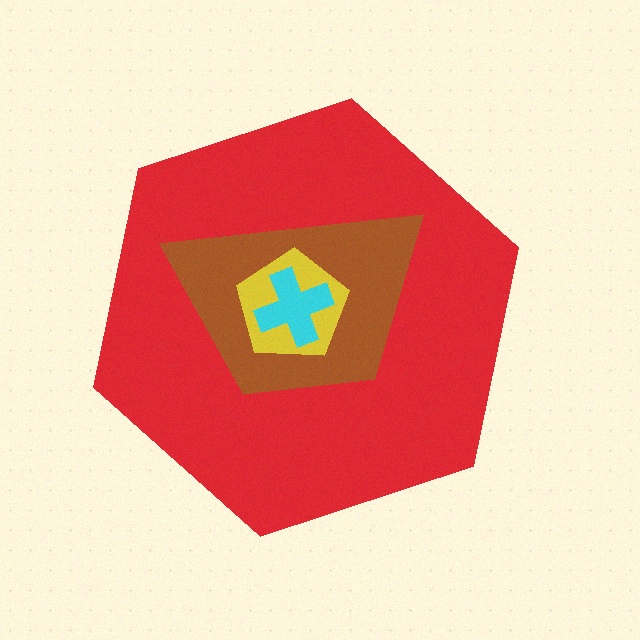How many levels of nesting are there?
4.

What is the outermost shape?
The red hexagon.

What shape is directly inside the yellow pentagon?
The cyan cross.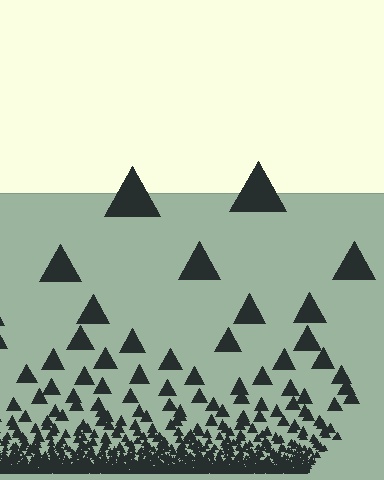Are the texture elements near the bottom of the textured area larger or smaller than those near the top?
Smaller. The gradient is inverted — elements near the bottom are smaller and denser.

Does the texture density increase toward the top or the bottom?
Density increases toward the bottom.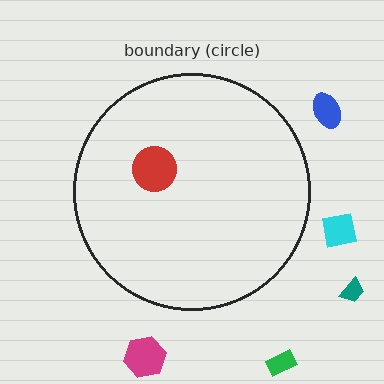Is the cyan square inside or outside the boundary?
Outside.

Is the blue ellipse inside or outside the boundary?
Outside.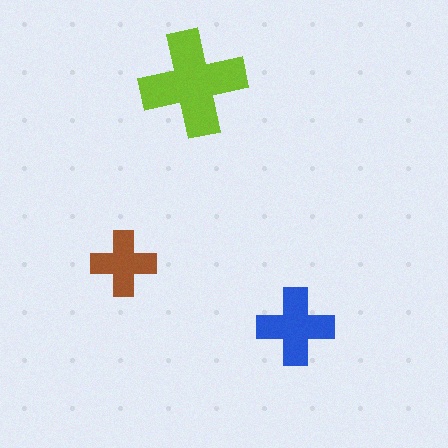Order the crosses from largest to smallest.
the lime one, the blue one, the brown one.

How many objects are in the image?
There are 3 objects in the image.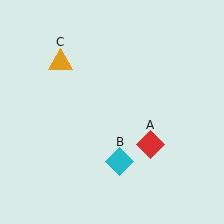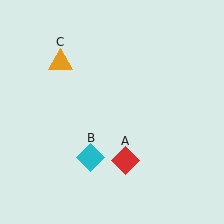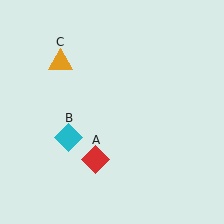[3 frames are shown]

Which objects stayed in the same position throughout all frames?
Orange triangle (object C) remained stationary.